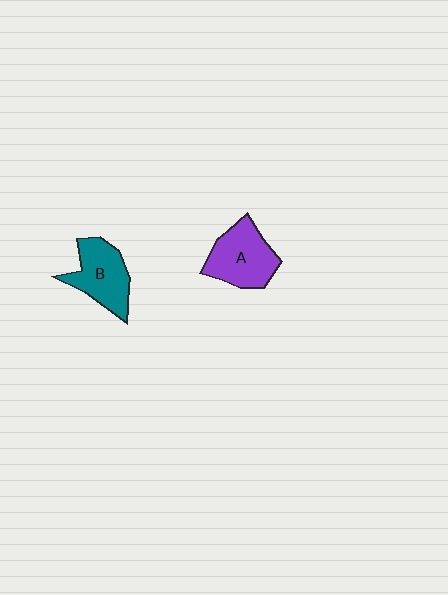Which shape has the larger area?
Shape A (purple).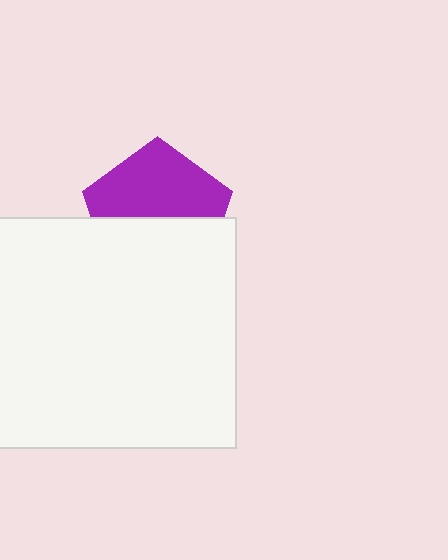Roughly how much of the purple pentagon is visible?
About half of it is visible (roughly 53%).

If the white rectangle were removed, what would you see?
You would see the complete purple pentagon.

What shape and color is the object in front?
The object in front is a white rectangle.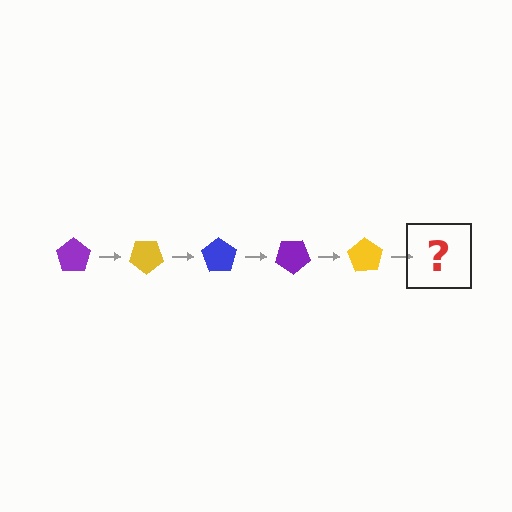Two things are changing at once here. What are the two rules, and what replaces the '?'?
The two rules are that it rotates 35 degrees each step and the color cycles through purple, yellow, and blue. The '?' should be a blue pentagon, rotated 175 degrees from the start.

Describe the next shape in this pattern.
It should be a blue pentagon, rotated 175 degrees from the start.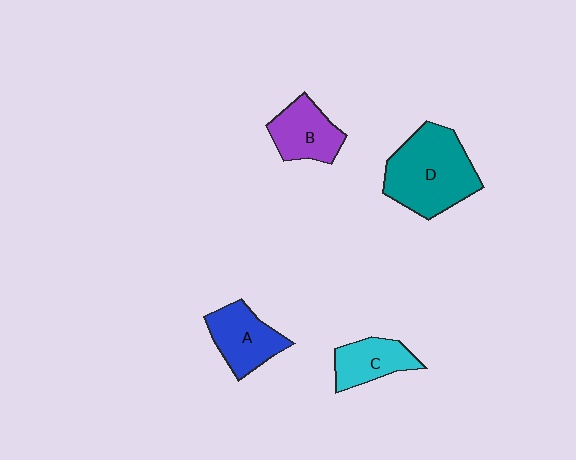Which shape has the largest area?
Shape D (teal).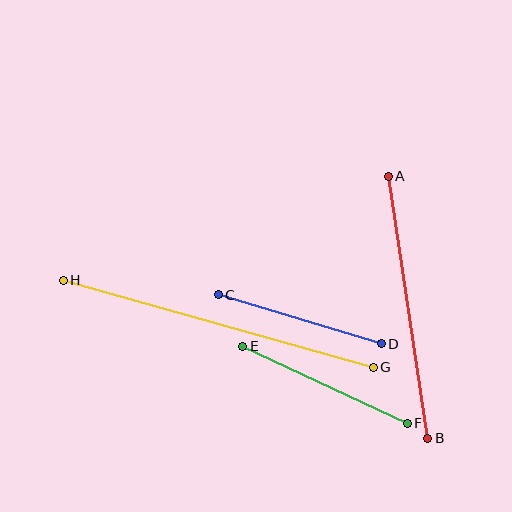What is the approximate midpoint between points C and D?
The midpoint is at approximately (300, 319) pixels.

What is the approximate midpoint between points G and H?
The midpoint is at approximately (218, 324) pixels.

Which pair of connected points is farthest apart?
Points G and H are farthest apart.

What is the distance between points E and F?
The distance is approximately 182 pixels.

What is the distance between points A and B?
The distance is approximately 265 pixels.